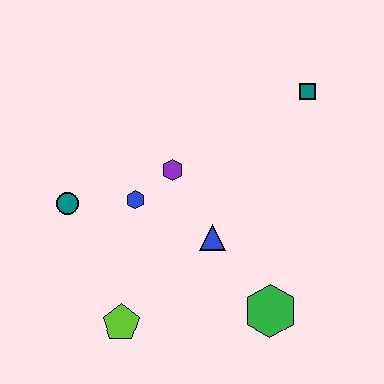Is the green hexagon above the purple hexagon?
No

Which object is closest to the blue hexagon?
The purple hexagon is closest to the blue hexagon.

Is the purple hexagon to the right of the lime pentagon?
Yes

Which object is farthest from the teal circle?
The teal square is farthest from the teal circle.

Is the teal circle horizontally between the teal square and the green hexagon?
No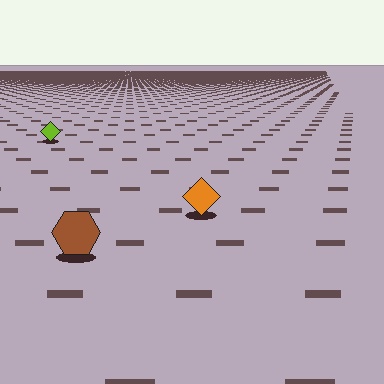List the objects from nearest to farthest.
From nearest to farthest: the brown hexagon, the orange diamond, the lime diamond.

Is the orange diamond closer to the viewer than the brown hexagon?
No. The brown hexagon is closer — you can tell from the texture gradient: the ground texture is coarser near it.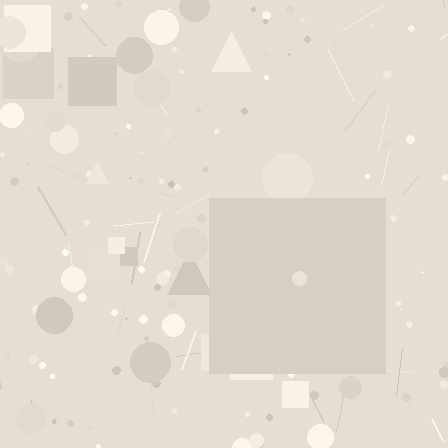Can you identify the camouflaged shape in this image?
The camouflaged shape is a square.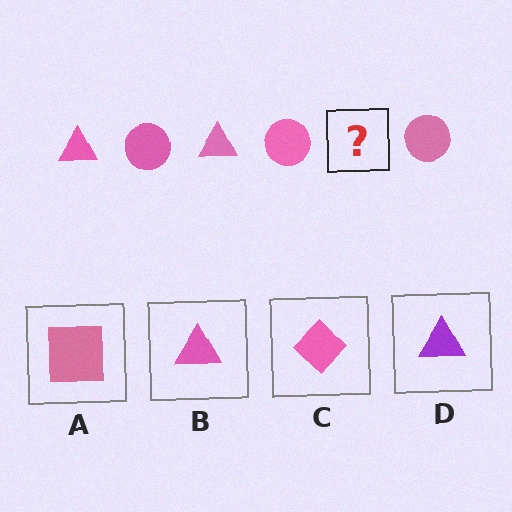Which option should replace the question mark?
Option B.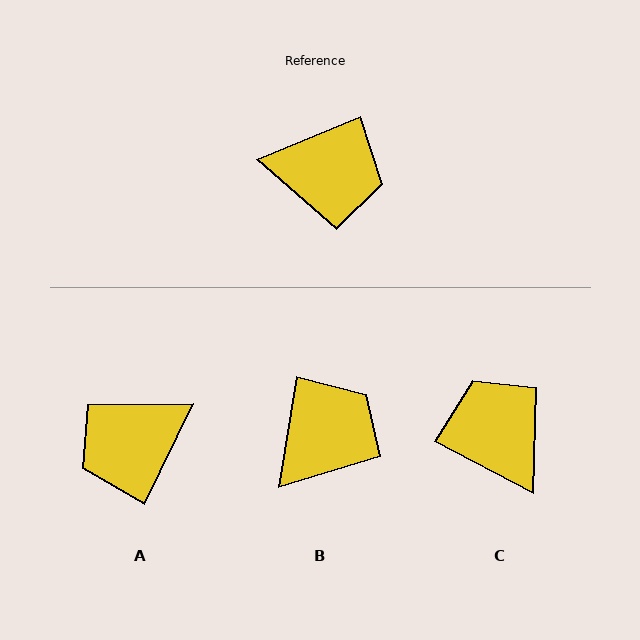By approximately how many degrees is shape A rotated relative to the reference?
Approximately 138 degrees clockwise.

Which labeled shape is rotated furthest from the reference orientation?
A, about 138 degrees away.